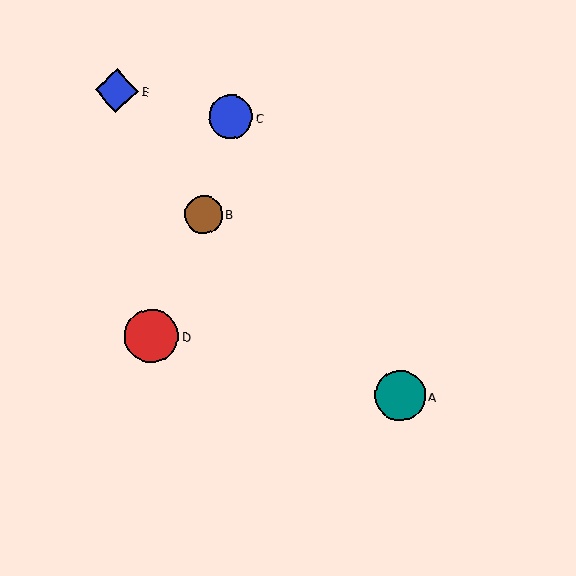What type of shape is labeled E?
Shape E is a blue diamond.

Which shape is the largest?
The red circle (labeled D) is the largest.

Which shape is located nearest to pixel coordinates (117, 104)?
The blue diamond (labeled E) at (117, 91) is nearest to that location.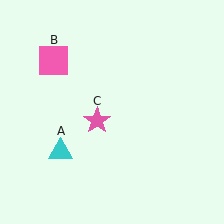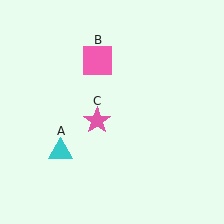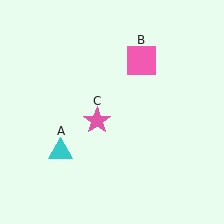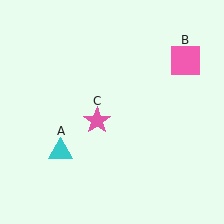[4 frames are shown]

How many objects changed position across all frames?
1 object changed position: pink square (object B).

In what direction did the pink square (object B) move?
The pink square (object B) moved right.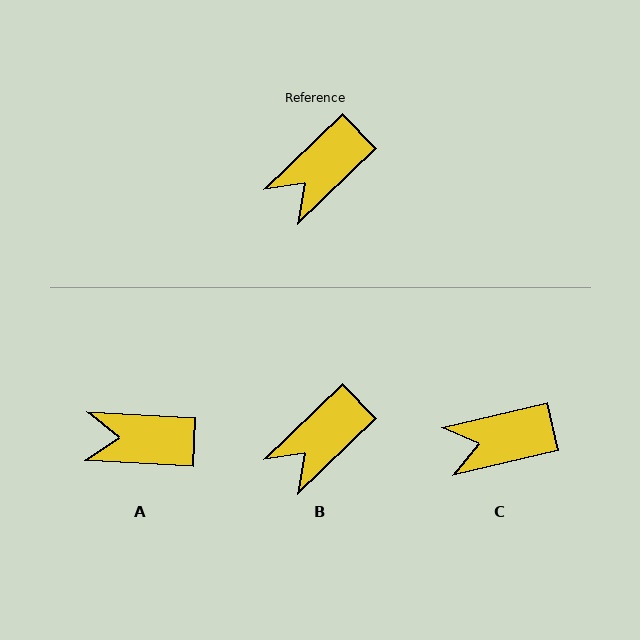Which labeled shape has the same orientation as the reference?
B.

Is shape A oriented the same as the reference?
No, it is off by about 47 degrees.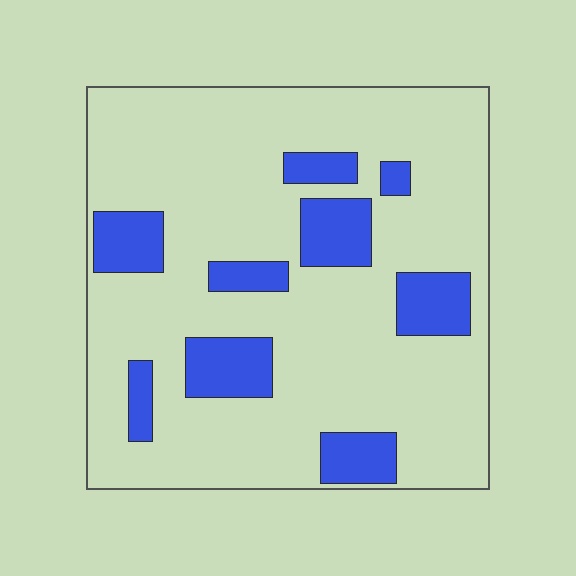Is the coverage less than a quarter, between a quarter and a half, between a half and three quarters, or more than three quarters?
Less than a quarter.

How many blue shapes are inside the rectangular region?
9.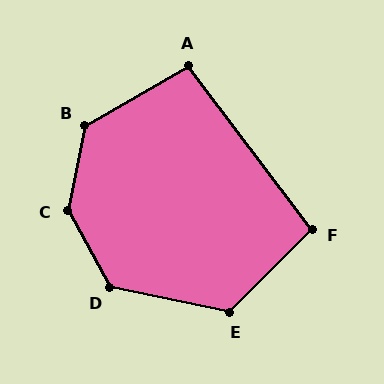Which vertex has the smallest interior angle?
A, at approximately 97 degrees.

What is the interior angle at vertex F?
Approximately 98 degrees (obtuse).